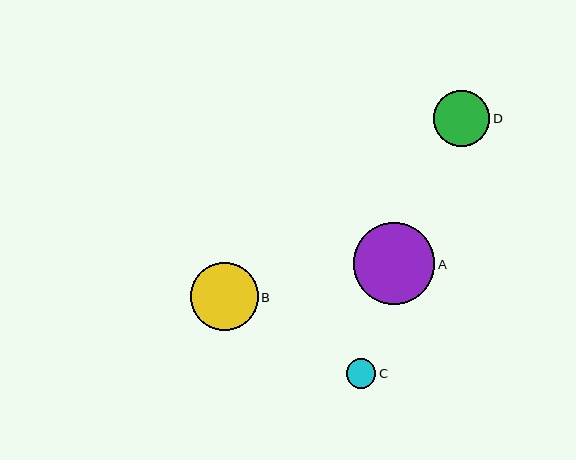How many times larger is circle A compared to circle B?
Circle A is approximately 1.2 times the size of circle B.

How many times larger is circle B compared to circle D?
Circle B is approximately 1.2 times the size of circle D.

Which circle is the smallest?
Circle C is the smallest with a size of approximately 30 pixels.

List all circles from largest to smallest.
From largest to smallest: A, B, D, C.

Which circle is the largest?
Circle A is the largest with a size of approximately 82 pixels.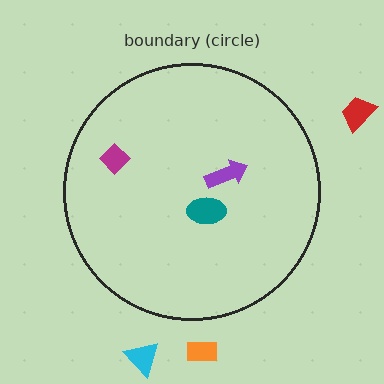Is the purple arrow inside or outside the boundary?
Inside.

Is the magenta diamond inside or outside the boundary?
Inside.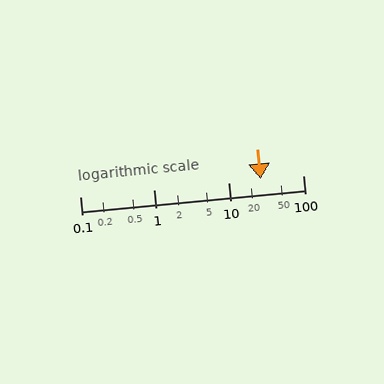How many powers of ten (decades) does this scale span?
The scale spans 3 decades, from 0.1 to 100.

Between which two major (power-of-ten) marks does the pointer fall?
The pointer is between 10 and 100.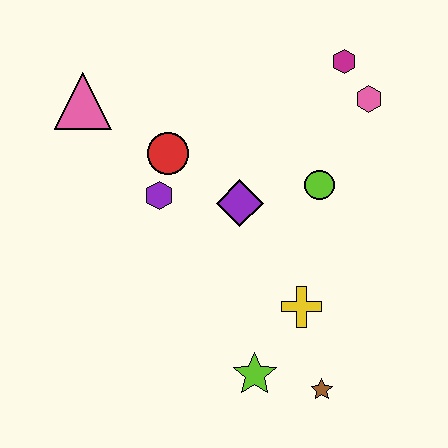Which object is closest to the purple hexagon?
The red circle is closest to the purple hexagon.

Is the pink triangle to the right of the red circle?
No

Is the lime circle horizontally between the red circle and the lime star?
No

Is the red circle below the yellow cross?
No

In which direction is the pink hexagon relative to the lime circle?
The pink hexagon is above the lime circle.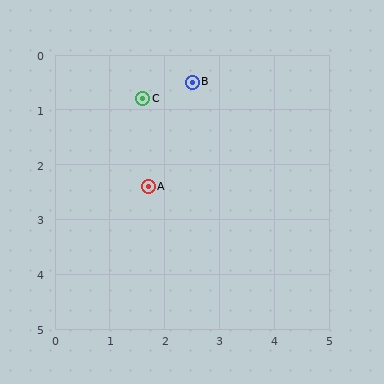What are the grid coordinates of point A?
Point A is at approximately (1.7, 2.4).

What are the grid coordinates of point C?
Point C is at approximately (1.6, 0.8).